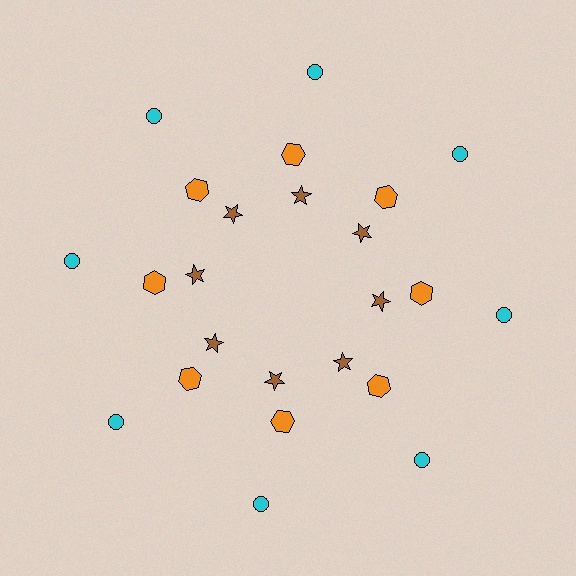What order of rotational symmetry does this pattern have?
This pattern has 8-fold rotational symmetry.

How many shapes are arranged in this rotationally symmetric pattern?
There are 24 shapes, arranged in 8 groups of 3.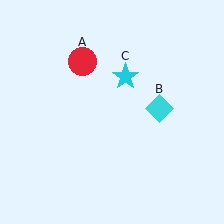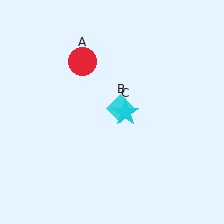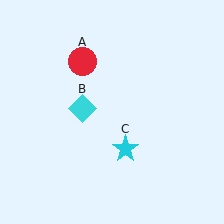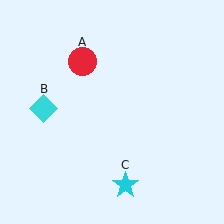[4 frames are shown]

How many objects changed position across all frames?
2 objects changed position: cyan diamond (object B), cyan star (object C).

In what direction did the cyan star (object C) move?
The cyan star (object C) moved down.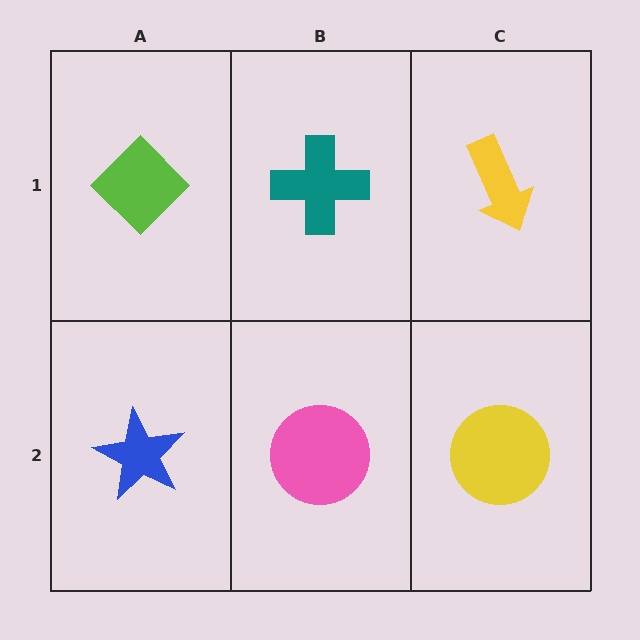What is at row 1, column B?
A teal cross.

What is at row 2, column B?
A pink circle.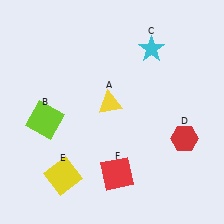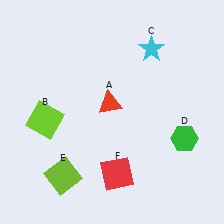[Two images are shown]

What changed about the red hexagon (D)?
In Image 1, D is red. In Image 2, it changed to green.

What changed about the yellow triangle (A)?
In Image 1, A is yellow. In Image 2, it changed to red.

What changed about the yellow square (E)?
In Image 1, E is yellow. In Image 2, it changed to lime.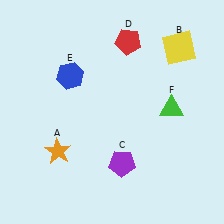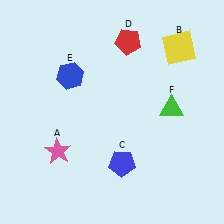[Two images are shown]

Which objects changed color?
A changed from orange to pink. C changed from purple to blue.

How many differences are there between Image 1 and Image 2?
There are 2 differences between the two images.